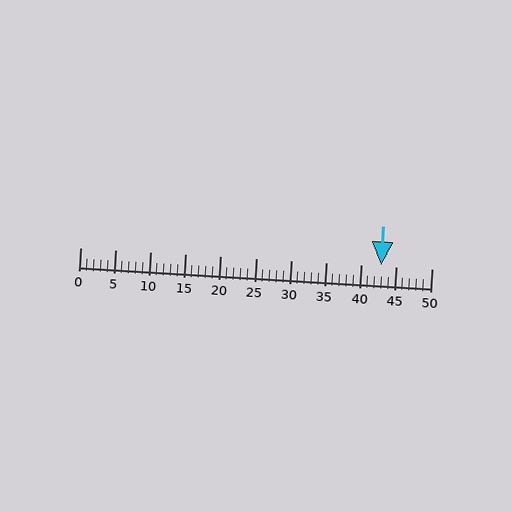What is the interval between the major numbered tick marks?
The major tick marks are spaced 5 units apart.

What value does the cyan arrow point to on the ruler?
The cyan arrow points to approximately 43.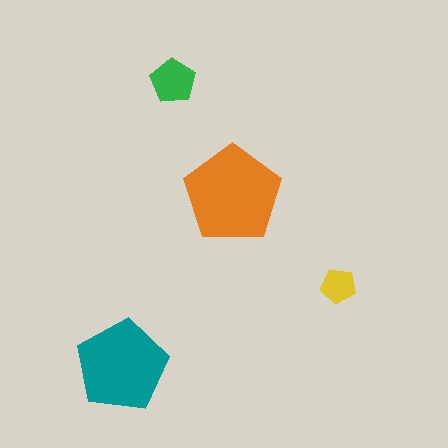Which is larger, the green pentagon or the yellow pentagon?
The green one.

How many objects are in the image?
There are 4 objects in the image.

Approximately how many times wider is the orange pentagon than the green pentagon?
About 2 times wider.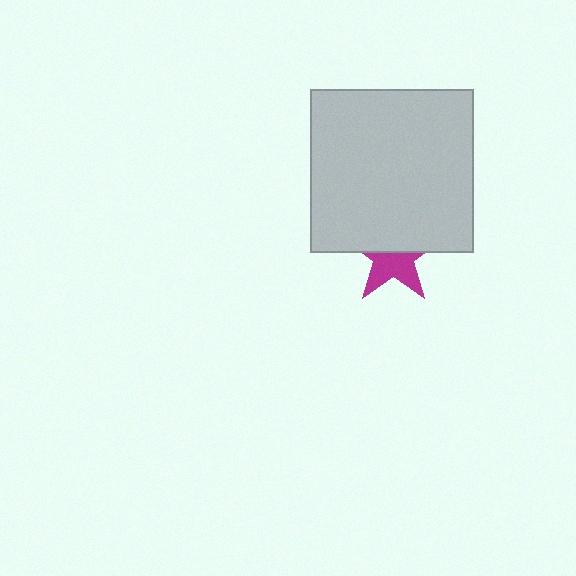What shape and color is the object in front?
The object in front is a light gray square.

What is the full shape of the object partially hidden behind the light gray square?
The partially hidden object is a magenta star.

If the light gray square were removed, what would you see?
You would see the complete magenta star.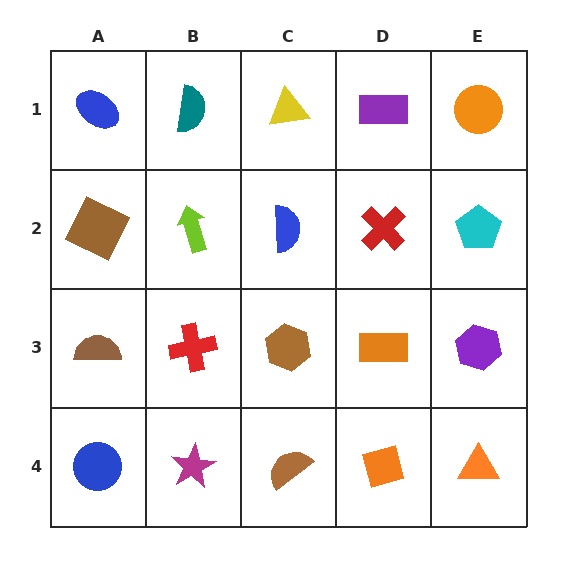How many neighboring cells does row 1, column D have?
3.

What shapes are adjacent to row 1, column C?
A blue semicircle (row 2, column C), a teal semicircle (row 1, column B), a purple rectangle (row 1, column D).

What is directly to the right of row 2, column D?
A cyan pentagon.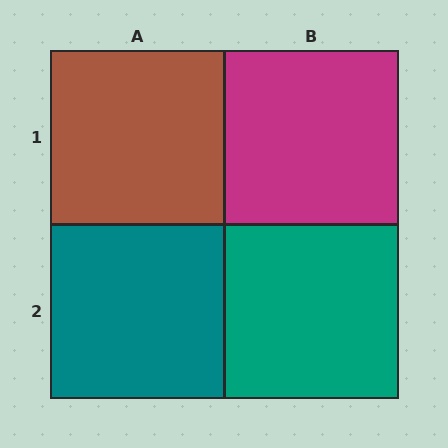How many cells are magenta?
1 cell is magenta.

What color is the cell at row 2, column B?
Teal.